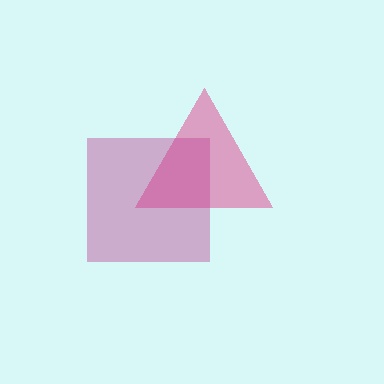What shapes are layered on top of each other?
The layered shapes are: a pink triangle, a magenta square.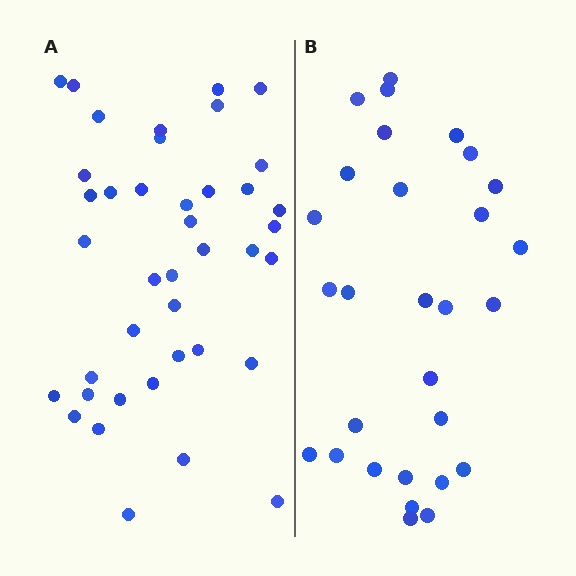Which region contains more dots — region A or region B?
Region A (the left region) has more dots.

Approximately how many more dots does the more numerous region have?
Region A has roughly 12 or so more dots than region B.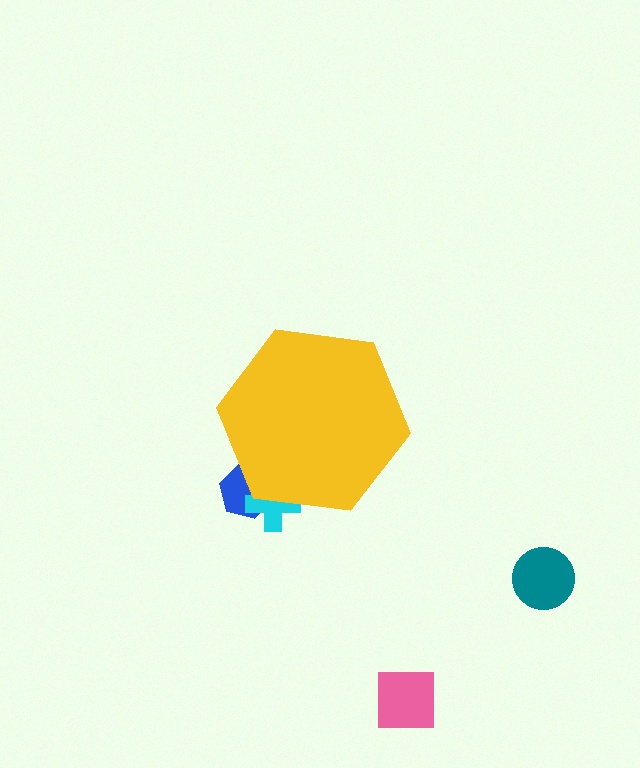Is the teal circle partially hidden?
No, the teal circle is fully visible.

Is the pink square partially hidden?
No, the pink square is fully visible.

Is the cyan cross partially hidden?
Yes, the cyan cross is partially hidden behind the yellow hexagon.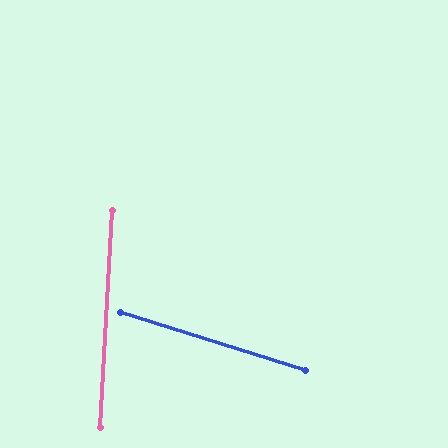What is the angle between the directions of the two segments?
Approximately 76 degrees.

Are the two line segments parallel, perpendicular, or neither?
Neither parallel nor perpendicular — they differ by about 76°.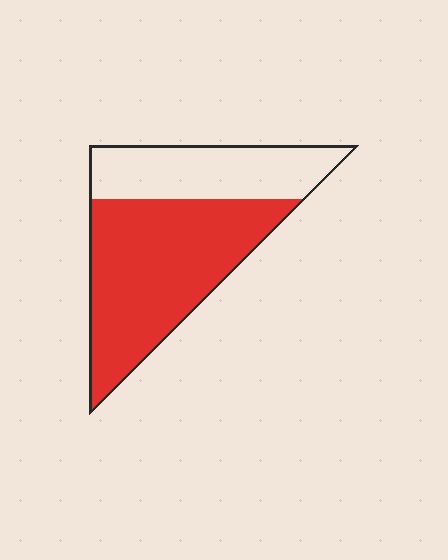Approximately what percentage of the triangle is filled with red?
Approximately 65%.